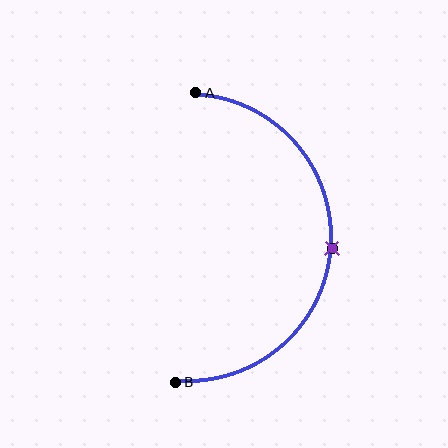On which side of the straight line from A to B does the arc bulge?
The arc bulges to the right of the straight line connecting A and B.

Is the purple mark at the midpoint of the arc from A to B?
Yes. The purple mark lies on the arc at equal arc-length from both A and B — it is the arc midpoint.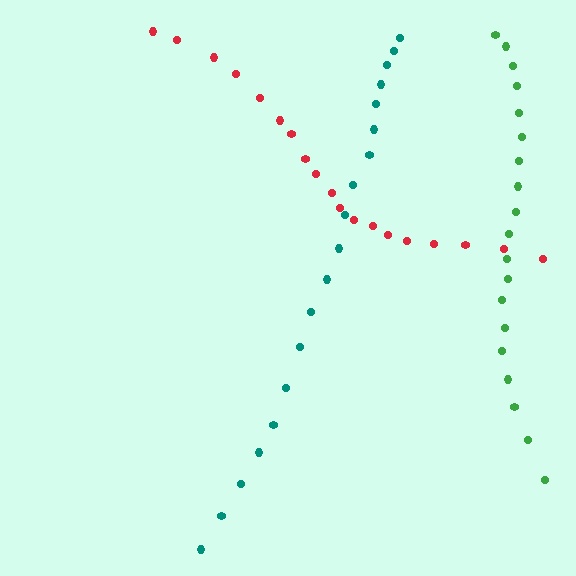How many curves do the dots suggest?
There are 3 distinct paths.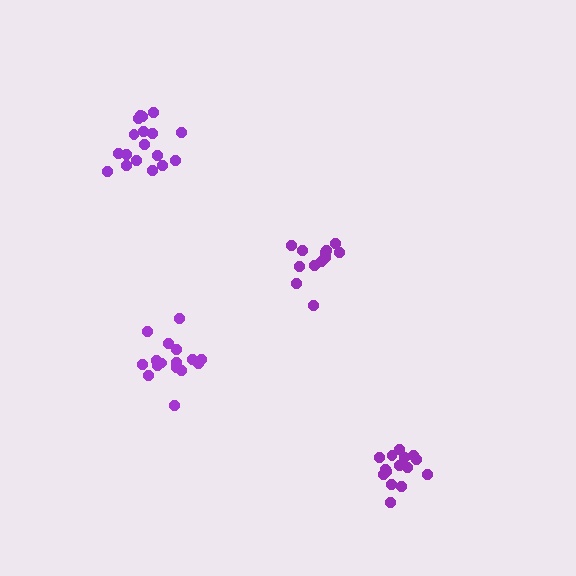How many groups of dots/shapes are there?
There are 4 groups.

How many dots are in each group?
Group 1: 15 dots, Group 2: 16 dots, Group 3: 18 dots, Group 4: 12 dots (61 total).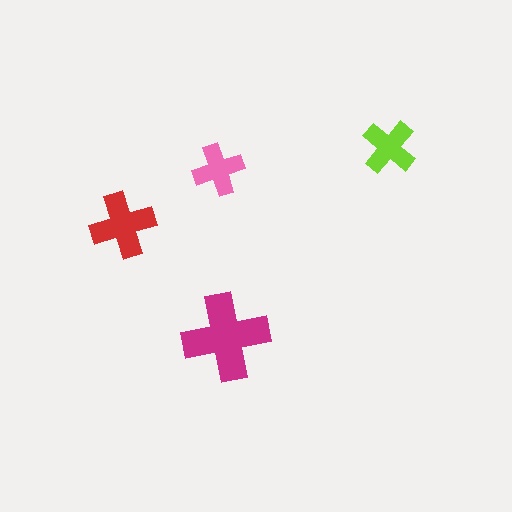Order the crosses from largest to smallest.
the magenta one, the red one, the lime one, the pink one.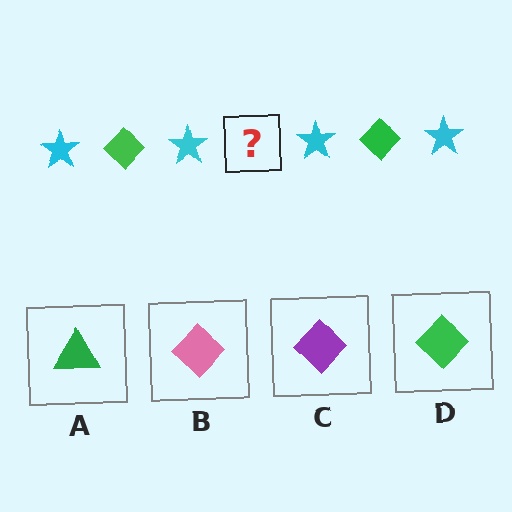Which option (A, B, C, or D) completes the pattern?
D.